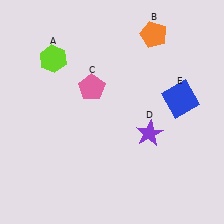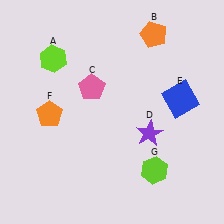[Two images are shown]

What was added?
An orange pentagon (F), a lime hexagon (G) were added in Image 2.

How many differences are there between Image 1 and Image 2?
There are 2 differences between the two images.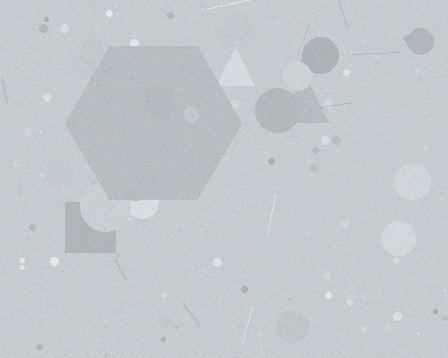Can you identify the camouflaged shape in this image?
The camouflaged shape is a hexagon.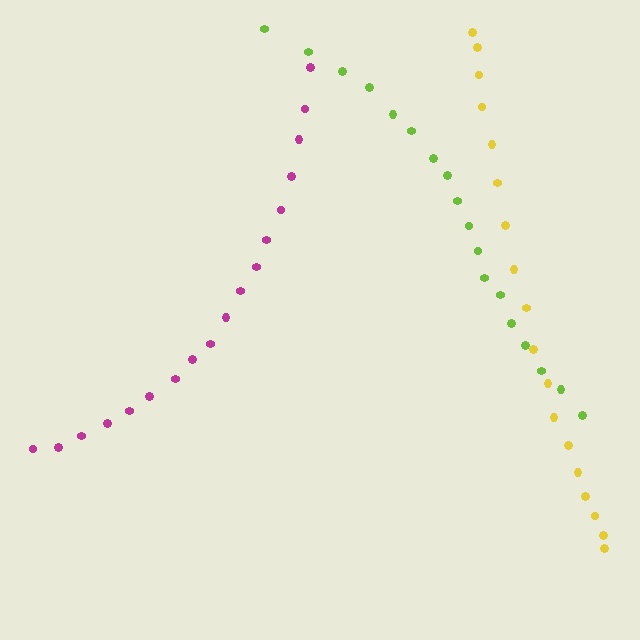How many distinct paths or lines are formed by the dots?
There are 3 distinct paths.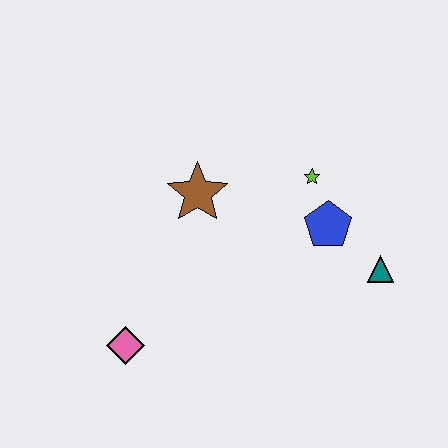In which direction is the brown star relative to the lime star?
The brown star is to the left of the lime star.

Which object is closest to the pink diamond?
The brown star is closest to the pink diamond.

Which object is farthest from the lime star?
The pink diamond is farthest from the lime star.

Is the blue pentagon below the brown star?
Yes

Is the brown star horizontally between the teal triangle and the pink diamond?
Yes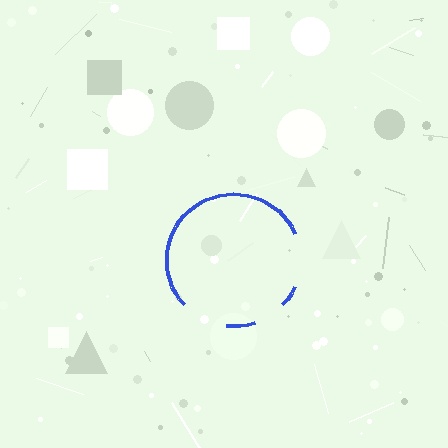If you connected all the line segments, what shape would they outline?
They would outline a circle.